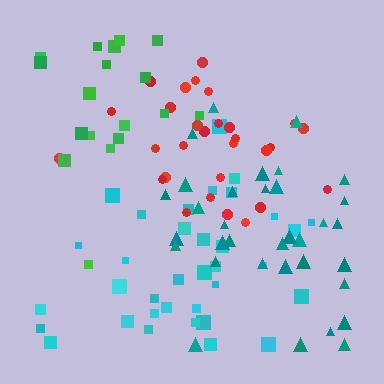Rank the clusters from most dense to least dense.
red, cyan, teal, green.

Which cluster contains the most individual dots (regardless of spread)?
Cyan (35).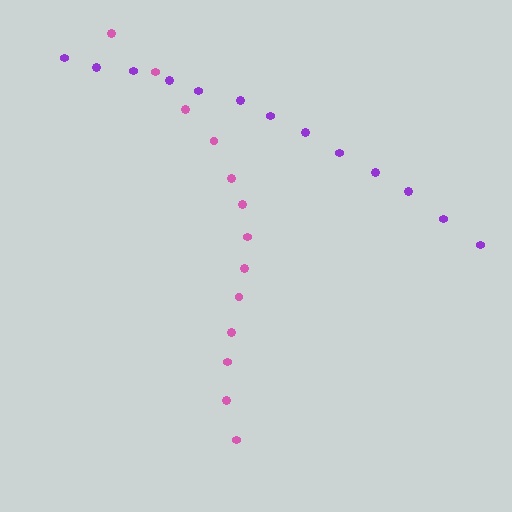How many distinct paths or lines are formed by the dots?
There are 2 distinct paths.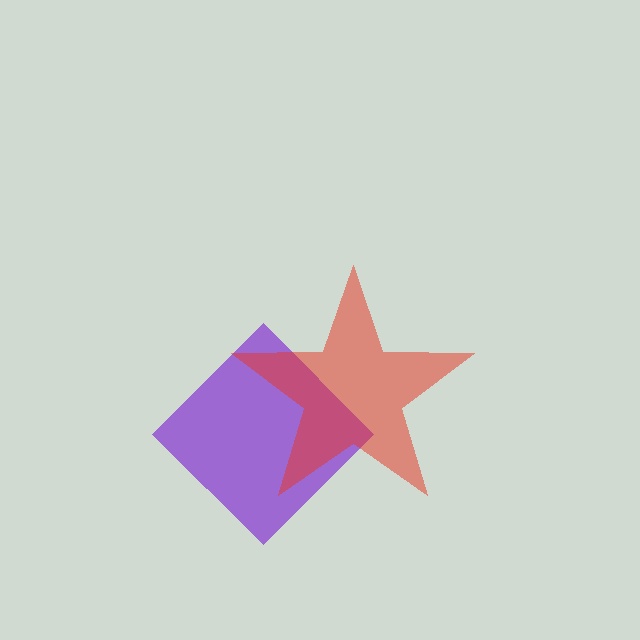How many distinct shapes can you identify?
There are 2 distinct shapes: a purple diamond, a red star.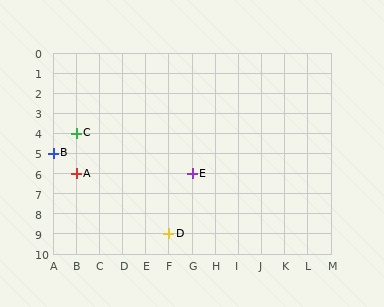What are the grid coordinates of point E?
Point E is at grid coordinates (G, 6).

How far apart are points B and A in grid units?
Points B and A are 1 column and 1 row apart (about 1.4 grid units diagonally).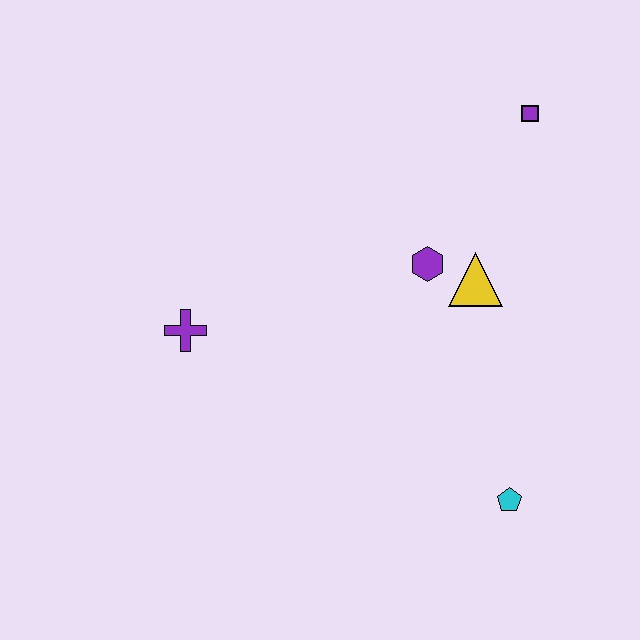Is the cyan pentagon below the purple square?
Yes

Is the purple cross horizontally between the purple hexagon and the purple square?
No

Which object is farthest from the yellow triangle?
The purple cross is farthest from the yellow triangle.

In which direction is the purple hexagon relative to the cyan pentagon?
The purple hexagon is above the cyan pentagon.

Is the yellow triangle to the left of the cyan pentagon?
Yes